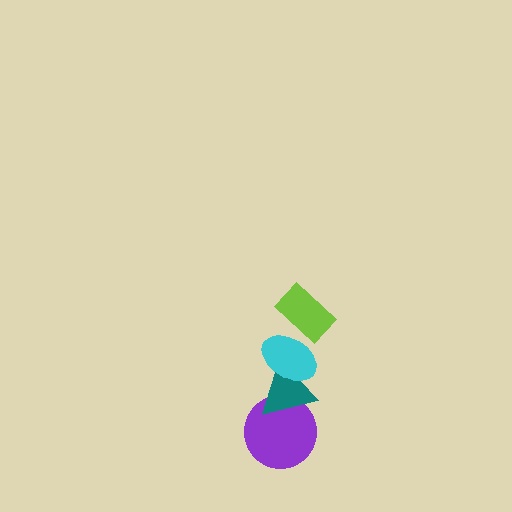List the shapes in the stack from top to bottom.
From top to bottom: the lime rectangle, the cyan ellipse, the teal triangle, the purple circle.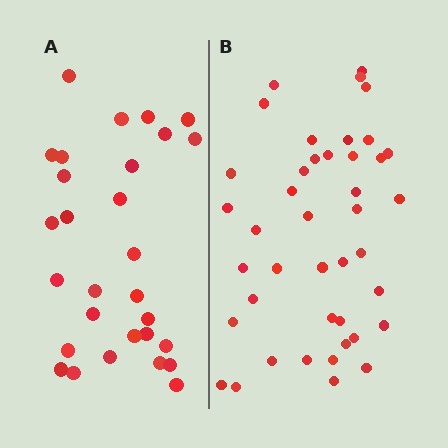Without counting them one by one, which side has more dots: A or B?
Region B (the right region) has more dots.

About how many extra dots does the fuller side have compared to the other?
Region B has approximately 15 more dots than region A.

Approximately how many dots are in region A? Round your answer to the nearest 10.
About 30 dots. (The exact count is 29, which rounds to 30.)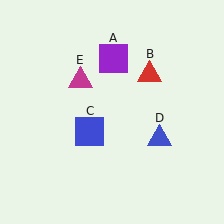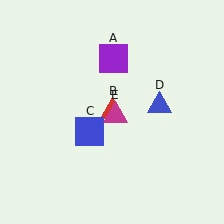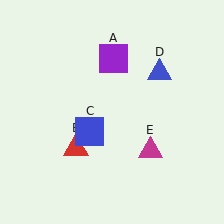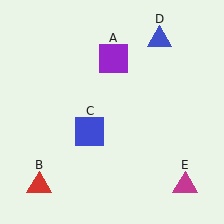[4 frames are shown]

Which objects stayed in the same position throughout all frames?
Purple square (object A) and blue square (object C) remained stationary.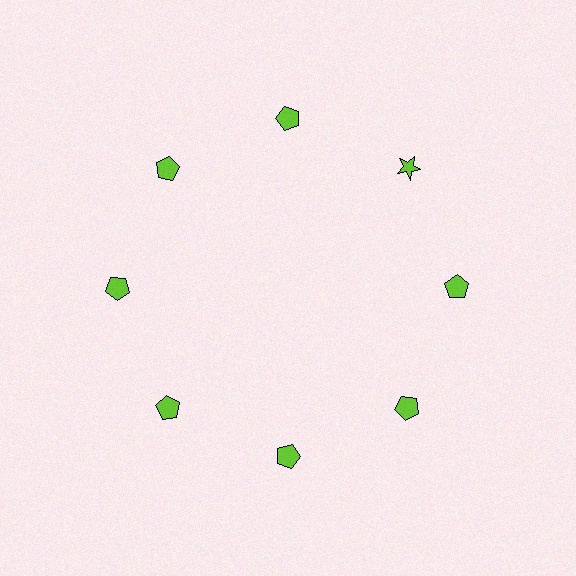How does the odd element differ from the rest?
It has a different shape: star instead of pentagon.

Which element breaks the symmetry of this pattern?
The lime star at roughly the 2 o'clock position breaks the symmetry. All other shapes are lime pentagons.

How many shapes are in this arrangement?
There are 8 shapes arranged in a ring pattern.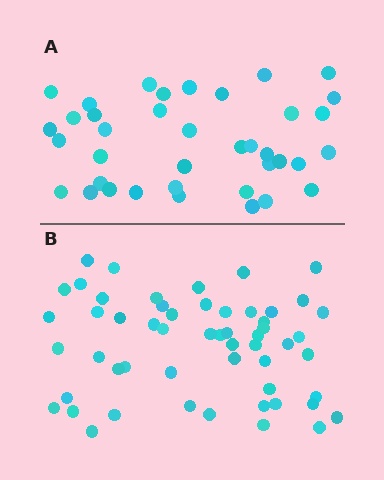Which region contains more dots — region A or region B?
Region B (the bottom region) has more dots.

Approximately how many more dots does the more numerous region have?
Region B has approximately 15 more dots than region A.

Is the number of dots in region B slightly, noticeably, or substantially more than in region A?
Region B has noticeably more, but not dramatically so. The ratio is roughly 1.4 to 1.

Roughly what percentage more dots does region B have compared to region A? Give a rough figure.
About 45% more.